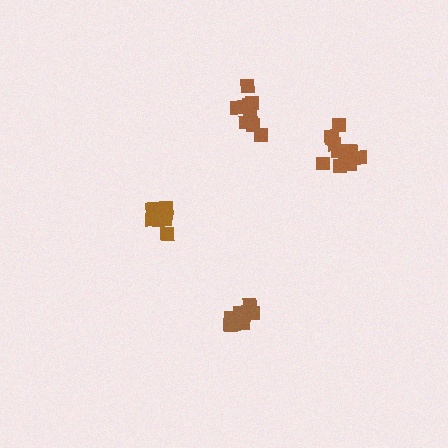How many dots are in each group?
Group 1: 9 dots, Group 2: 10 dots, Group 3: 11 dots, Group 4: 10 dots (40 total).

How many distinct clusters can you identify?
There are 4 distinct clusters.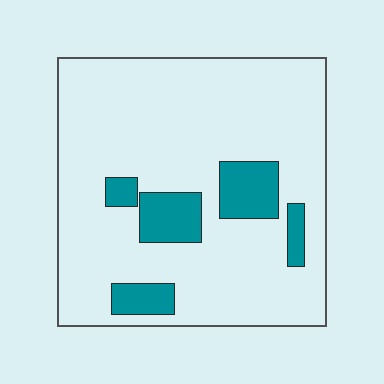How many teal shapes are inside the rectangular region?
5.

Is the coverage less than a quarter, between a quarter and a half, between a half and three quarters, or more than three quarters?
Less than a quarter.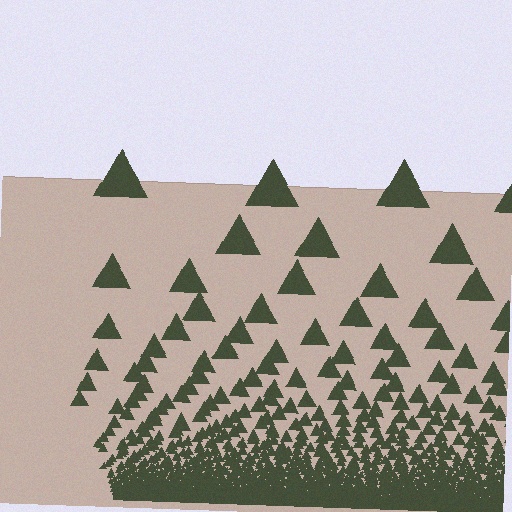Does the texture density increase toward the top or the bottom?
Density increases toward the bottom.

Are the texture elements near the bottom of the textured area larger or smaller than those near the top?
Smaller. The gradient is inverted — elements near the bottom are smaller and denser.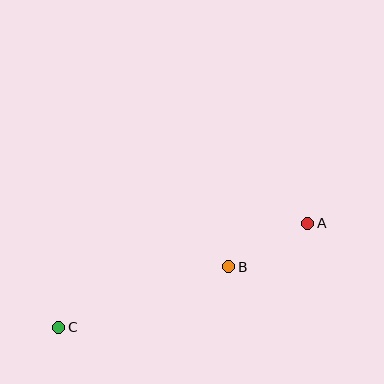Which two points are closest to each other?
Points A and B are closest to each other.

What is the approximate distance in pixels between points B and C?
The distance between B and C is approximately 181 pixels.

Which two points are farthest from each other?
Points A and C are farthest from each other.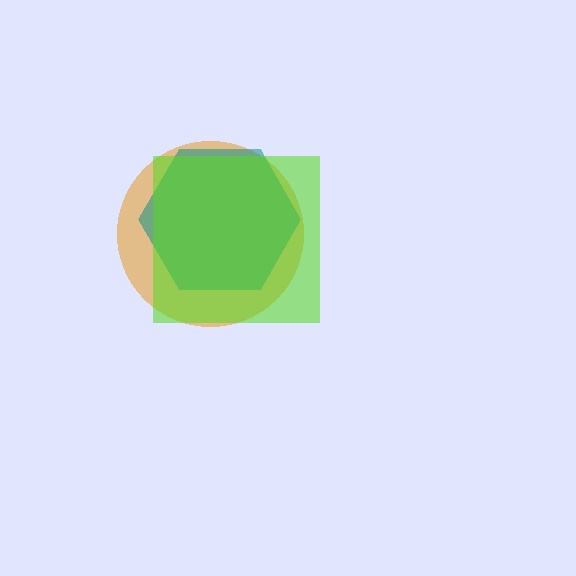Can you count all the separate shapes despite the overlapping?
Yes, there are 3 separate shapes.